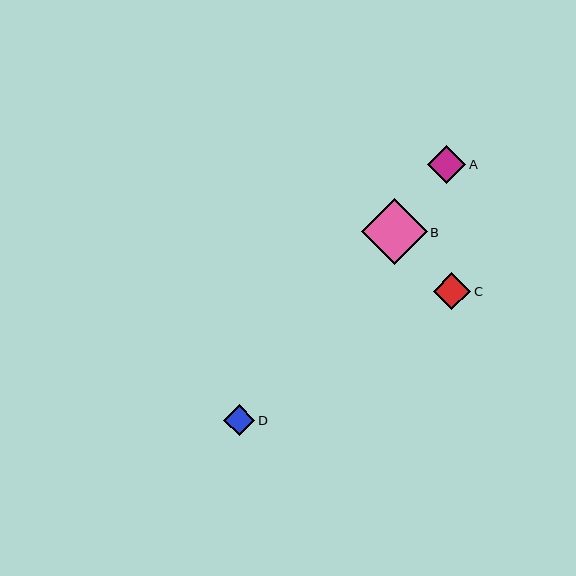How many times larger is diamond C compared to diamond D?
Diamond C is approximately 1.2 times the size of diamond D.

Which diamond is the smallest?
Diamond D is the smallest with a size of approximately 31 pixels.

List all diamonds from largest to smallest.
From largest to smallest: B, A, C, D.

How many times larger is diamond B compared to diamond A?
Diamond B is approximately 1.7 times the size of diamond A.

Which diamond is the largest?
Diamond B is the largest with a size of approximately 66 pixels.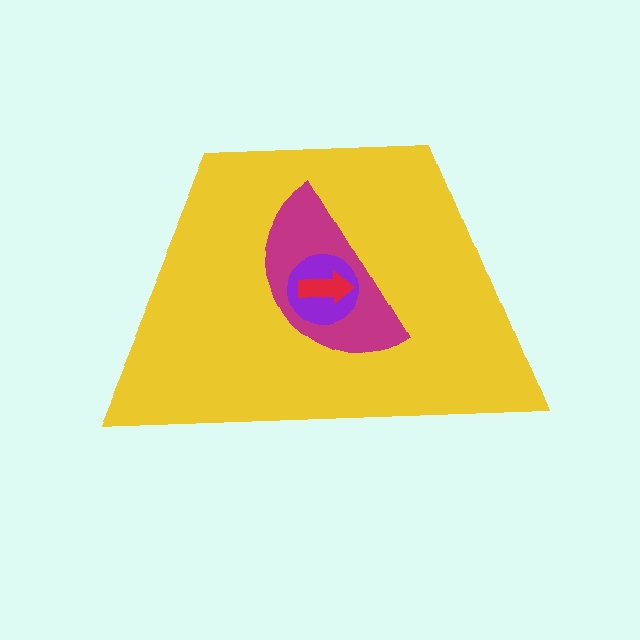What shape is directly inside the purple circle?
The red arrow.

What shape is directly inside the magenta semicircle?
The purple circle.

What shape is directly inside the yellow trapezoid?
The magenta semicircle.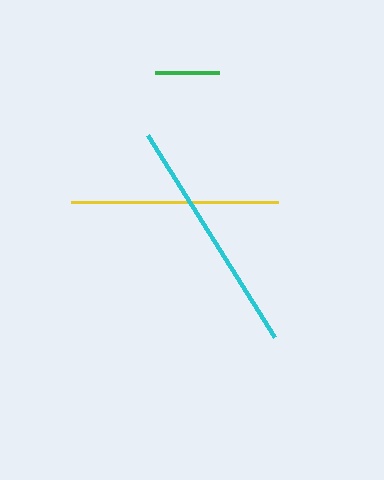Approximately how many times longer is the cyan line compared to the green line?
The cyan line is approximately 3.7 times the length of the green line.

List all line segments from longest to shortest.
From longest to shortest: cyan, yellow, green.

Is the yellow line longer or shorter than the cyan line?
The cyan line is longer than the yellow line.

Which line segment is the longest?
The cyan line is the longest at approximately 239 pixels.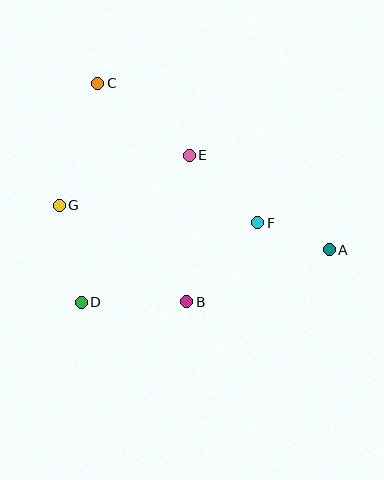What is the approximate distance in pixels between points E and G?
The distance between E and G is approximately 139 pixels.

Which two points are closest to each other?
Points A and F are closest to each other.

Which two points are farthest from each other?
Points A and C are farthest from each other.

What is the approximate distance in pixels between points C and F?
The distance between C and F is approximately 213 pixels.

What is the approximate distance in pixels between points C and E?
The distance between C and E is approximately 117 pixels.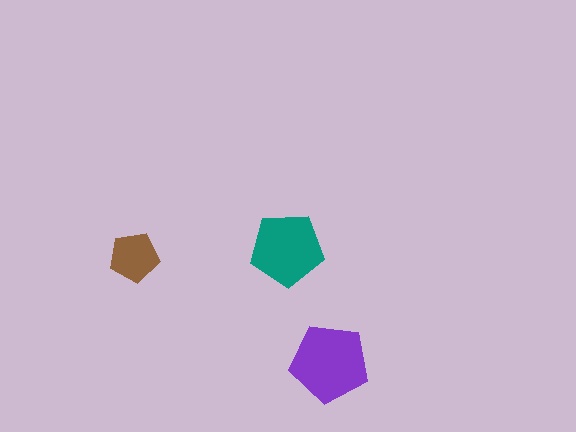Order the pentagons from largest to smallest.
the purple one, the teal one, the brown one.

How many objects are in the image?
There are 3 objects in the image.